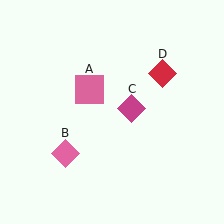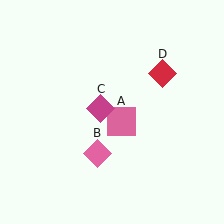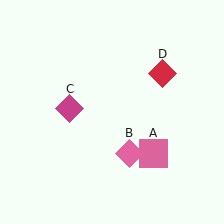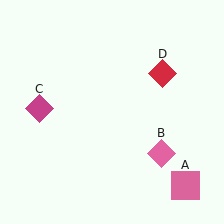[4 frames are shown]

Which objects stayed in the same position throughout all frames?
Red diamond (object D) remained stationary.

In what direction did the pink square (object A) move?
The pink square (object A) moved down and to the right.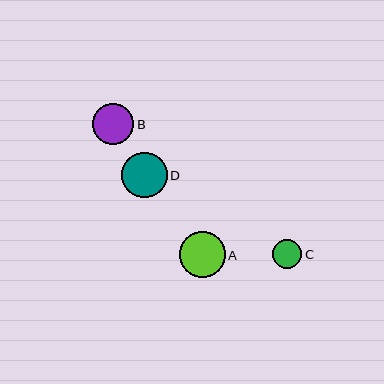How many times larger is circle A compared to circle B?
Circle A is approximately 1.1 times the size of circle B.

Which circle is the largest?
Circle A is the largest with a size of approximately 46 pixels.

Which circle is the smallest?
Circle C is the smallest with a size of approximately 29 pixels.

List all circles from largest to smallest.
From largest to smallest: A, D, B, C.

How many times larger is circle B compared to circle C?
Circle B is approximately 1.4 times the size of circle C.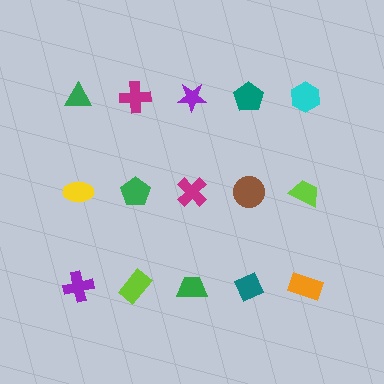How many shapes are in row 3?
5 shapes.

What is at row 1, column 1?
A green triangle.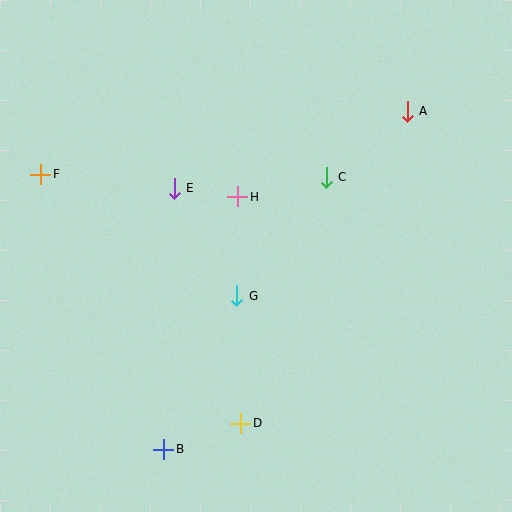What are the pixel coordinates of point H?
Point H is at (238, 197).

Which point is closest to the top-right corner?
Point A is closest to the top-right corner.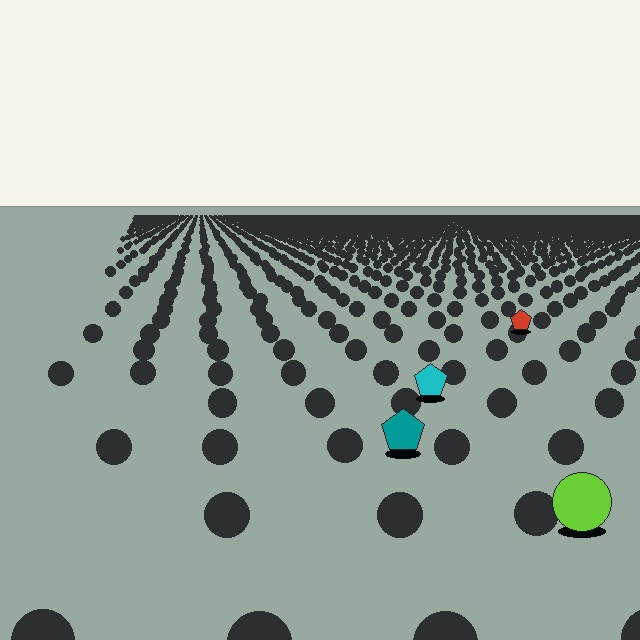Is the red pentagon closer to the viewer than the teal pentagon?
No. The teal pentagon is closer — you can tell from the texture gradient: the ground texture is coarser near it.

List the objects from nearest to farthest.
From nearest to farthest: the lime circle, the teal pentagon, the cyan pentagon, the red pentagon.